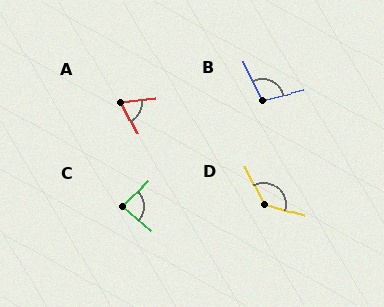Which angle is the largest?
D, at approximately 133 degrees.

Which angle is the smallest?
A, at approximately 68 degrees.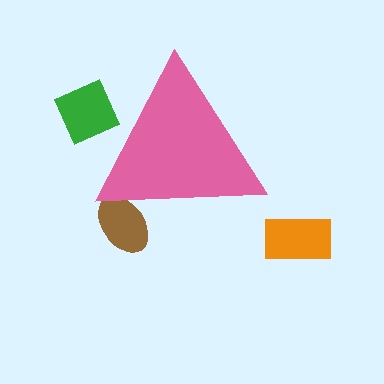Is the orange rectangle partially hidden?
No, the orange rectangle is fully visible.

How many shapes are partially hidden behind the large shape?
2 shapes are partially hidden.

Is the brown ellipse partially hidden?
Yes, the brown ellipse is partially hidden behind the pink triangle.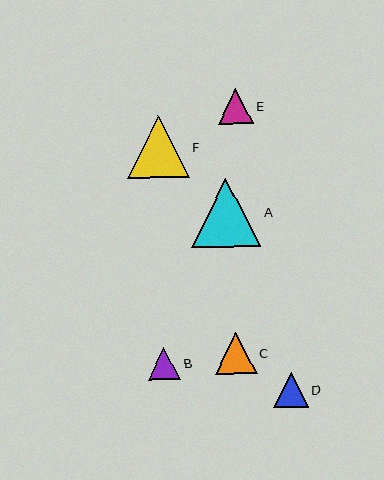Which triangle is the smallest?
Triangle B is the smallest with a size of approximately 33 pixels.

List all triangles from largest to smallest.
From largest to smallest: A, F, C, E, D, B.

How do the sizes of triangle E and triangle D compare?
Triangle E and triangle D are approximately the same size.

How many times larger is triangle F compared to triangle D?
Triangle F is approximately 1.8 times the size of triangle D.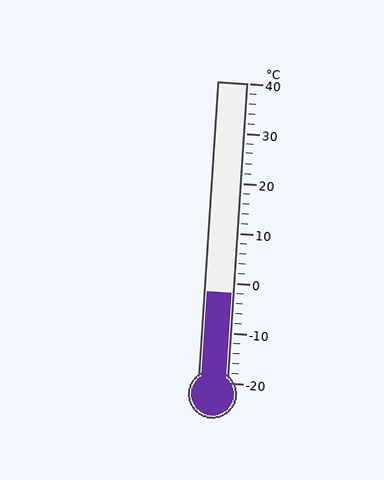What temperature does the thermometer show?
The thermometer shows approximately -2°C.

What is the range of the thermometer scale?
The thermometer scale ranges from -20°C to 40°C.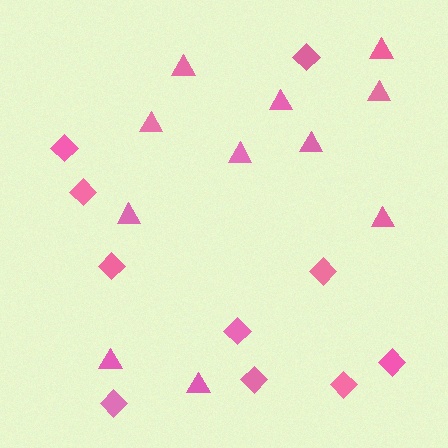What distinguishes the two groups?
There are 2 groups: one group of triangles (11) and one group of diamonds (10).